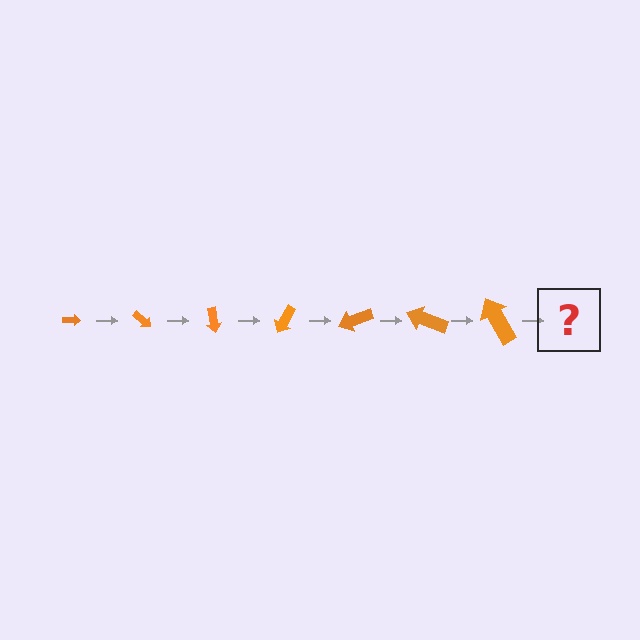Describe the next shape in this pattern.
It should be an arrow, larger than the previous one and rotated 280 degrees from the start.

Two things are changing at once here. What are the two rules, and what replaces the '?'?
The two rules are that the arrow grows larger each step and it rotates 40 degrees each step. The '?' should be an arrow, larger than the previous one and rotated 280 degrees from the start.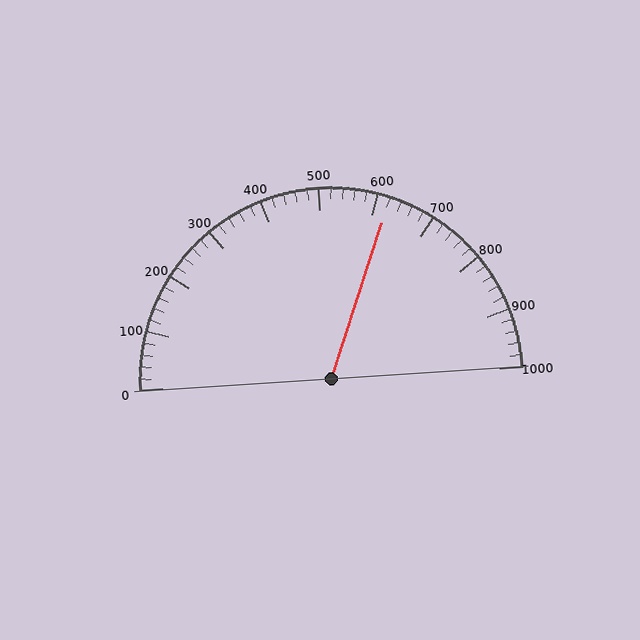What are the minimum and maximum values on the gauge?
The gauge ranges from 0 to 1000.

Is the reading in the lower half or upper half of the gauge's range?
The reading is in the upper half of the range (0 to 1000).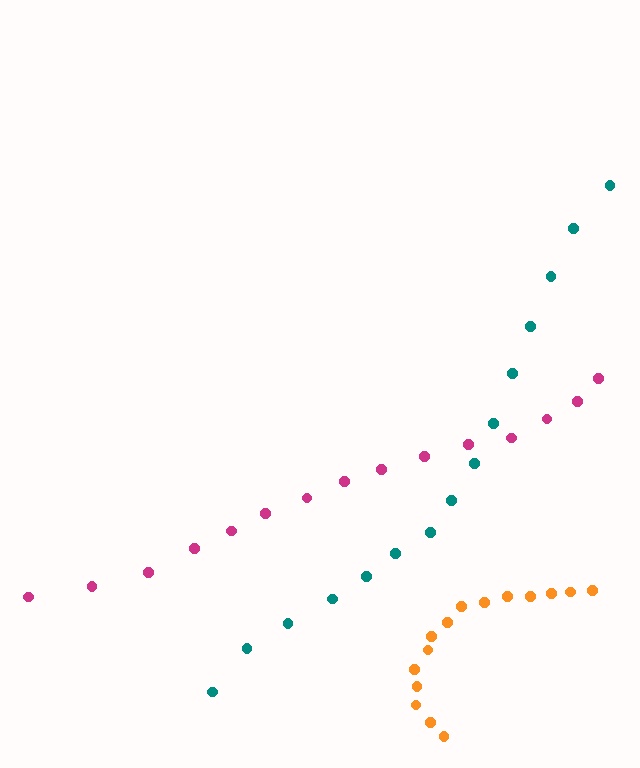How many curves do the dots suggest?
There are 3 distinct paths.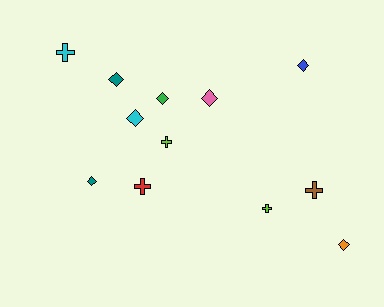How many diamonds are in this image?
There are 7 diamonds.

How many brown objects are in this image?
There is 1 brown object.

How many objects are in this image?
There are 12 objects.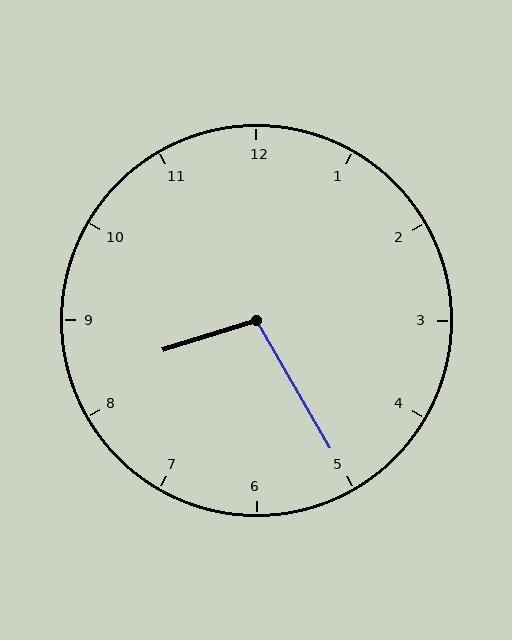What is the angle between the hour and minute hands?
Approximately 102 degrees.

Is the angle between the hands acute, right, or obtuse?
It is obtuse.